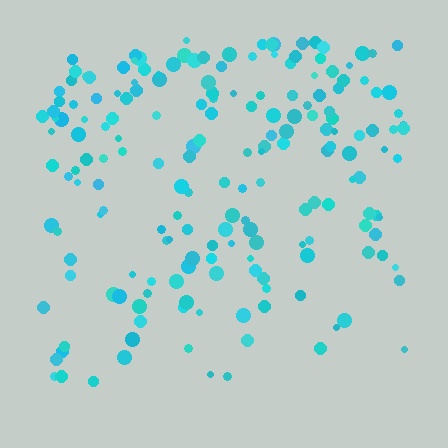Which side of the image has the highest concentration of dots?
The top.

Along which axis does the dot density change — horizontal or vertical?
Vertical.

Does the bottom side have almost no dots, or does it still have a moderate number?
Still a moderate number, just noticeably fewer than the top.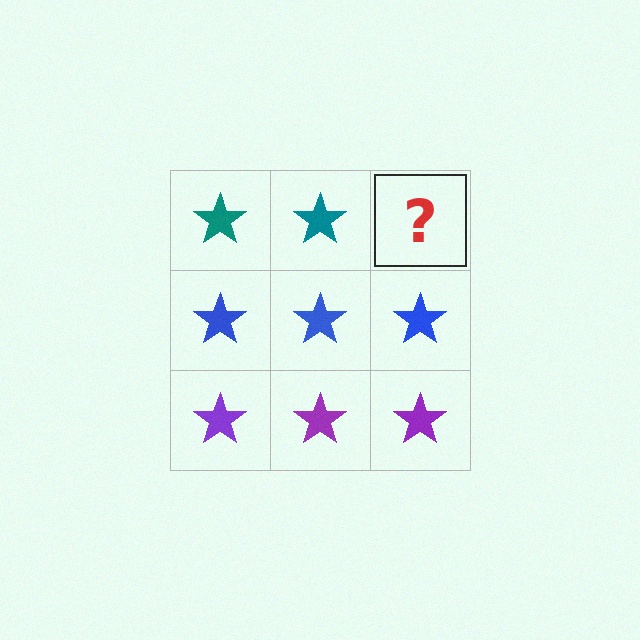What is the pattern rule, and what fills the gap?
The rule is that each row has a consistent color. The gap should be filled with a teal star.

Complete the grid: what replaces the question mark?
The question mark should be replaced with a teal star.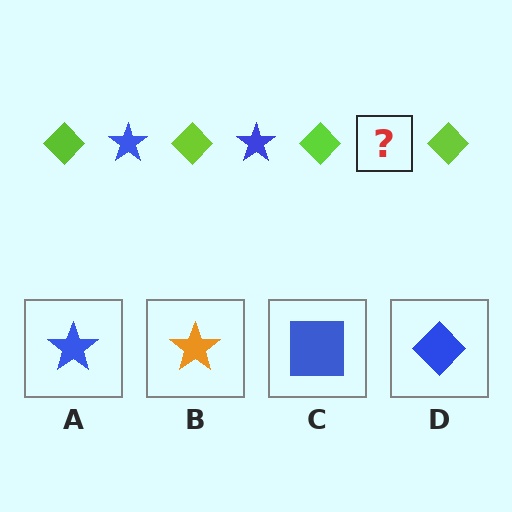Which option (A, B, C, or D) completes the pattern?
A.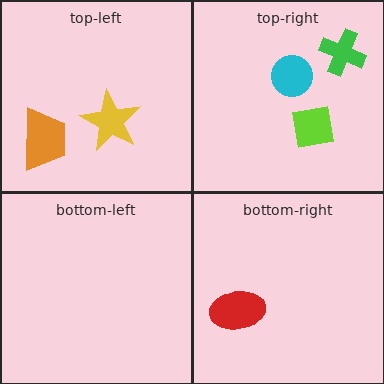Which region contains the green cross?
The top-right region.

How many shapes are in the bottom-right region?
1.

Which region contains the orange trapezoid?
The top-left region.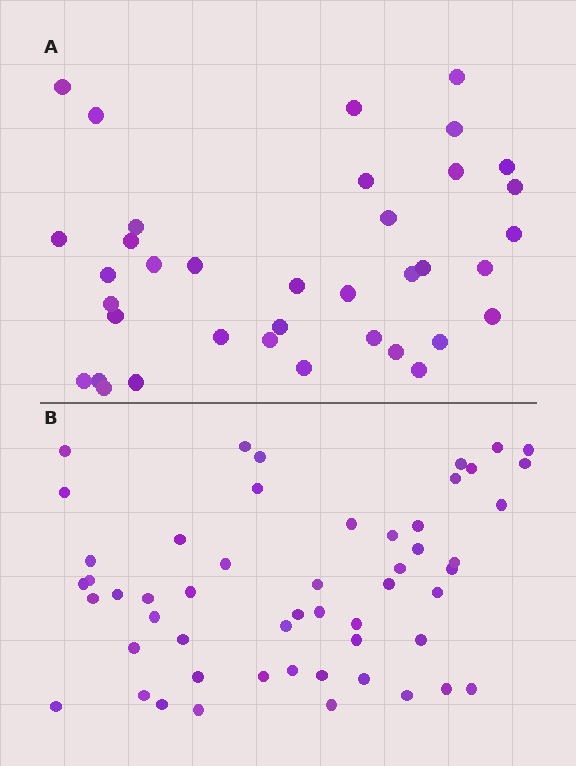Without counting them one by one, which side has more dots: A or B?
Region B (the bottom region) has more dots.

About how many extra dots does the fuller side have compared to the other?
Region B has approximately 15 more dots than region A.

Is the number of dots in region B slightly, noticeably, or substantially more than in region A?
Region B has noticeably more, but not dramatically so. The ratio is roughly 1.4 to 1.